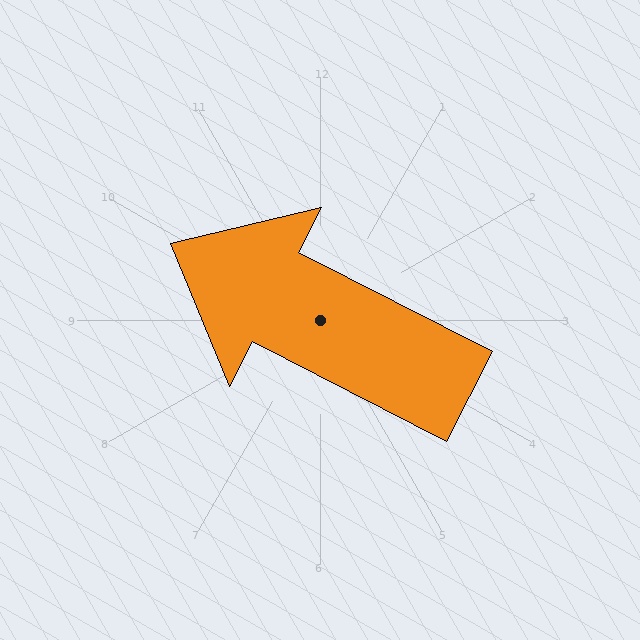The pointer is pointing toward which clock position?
Roughly 10 o'clock.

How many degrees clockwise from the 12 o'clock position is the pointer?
Approximately 297 degrees.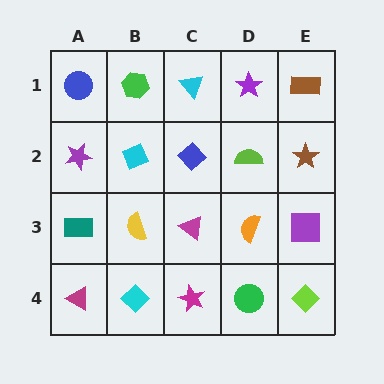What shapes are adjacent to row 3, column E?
A brown star (row 2, column E), a lime diamond (row 4, column E), an orange semicircle (row 3, column D).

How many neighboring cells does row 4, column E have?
2.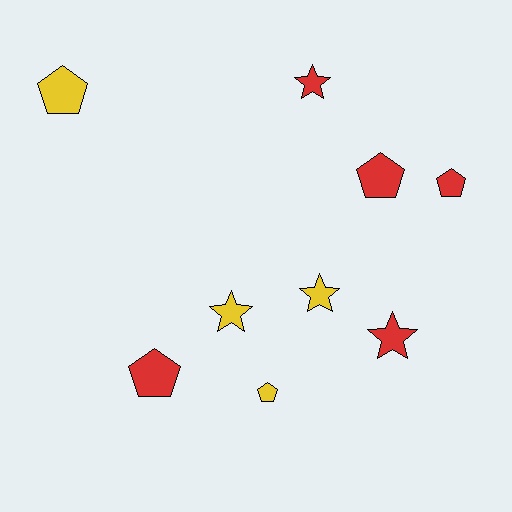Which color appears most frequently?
Red, with 5 objects.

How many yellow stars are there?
There are 2 yellow stars.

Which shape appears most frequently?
Pentagon, with 5 objects.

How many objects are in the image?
There are 9 objects.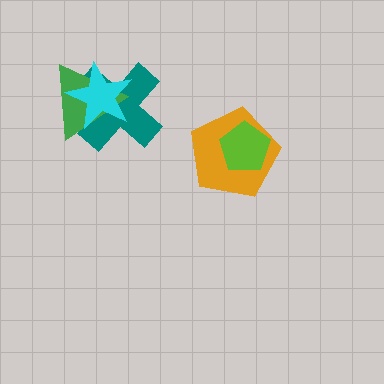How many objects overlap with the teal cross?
2 objects overlap with the teal cross.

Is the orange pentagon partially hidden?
Yes, it is partially covered by another shape.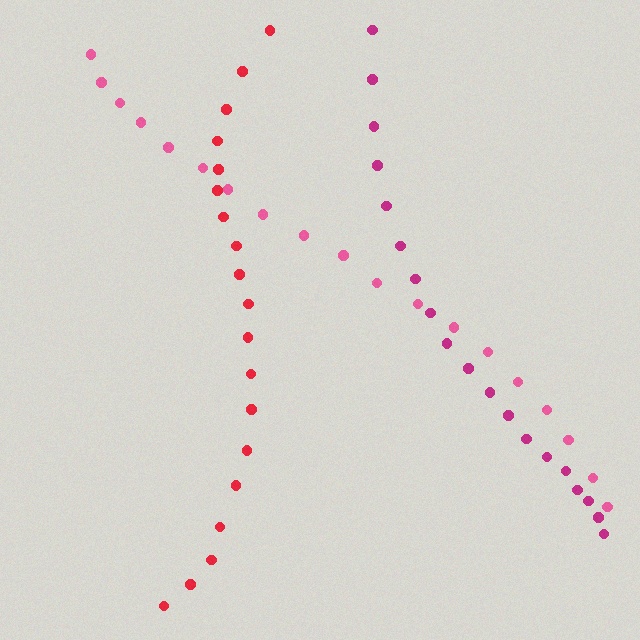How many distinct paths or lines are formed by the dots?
There are 3 distinct paths.